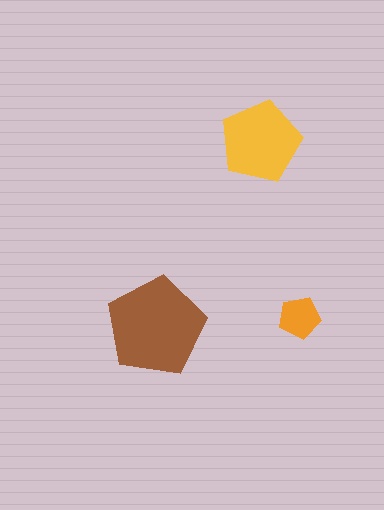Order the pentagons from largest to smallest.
the brown one, the yellow one, the orange one.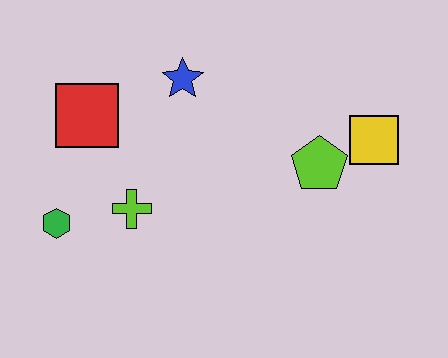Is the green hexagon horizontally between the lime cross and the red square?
No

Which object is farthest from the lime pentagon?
The green hexagon is farthest from the lime pentagon.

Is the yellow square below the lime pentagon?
No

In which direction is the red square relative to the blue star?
The red square is to the left of the blue star.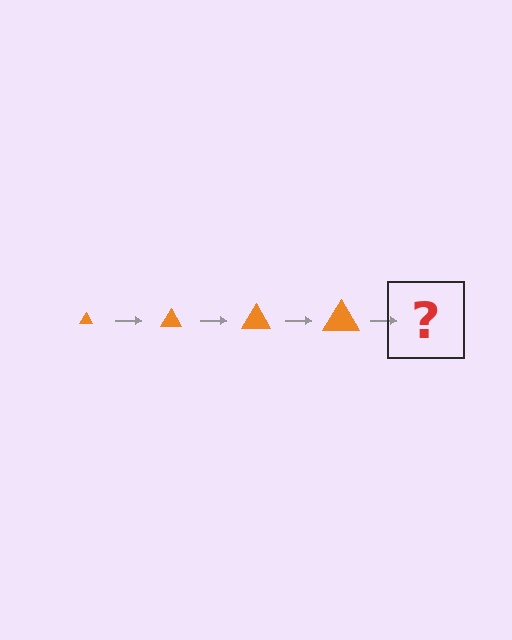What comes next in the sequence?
The next element should be an orange triangle, larger than the previous one.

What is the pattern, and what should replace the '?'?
The pattern is that the triangle gets progressively larger each step. The '?' should be an orange triangle, larger than the previous one.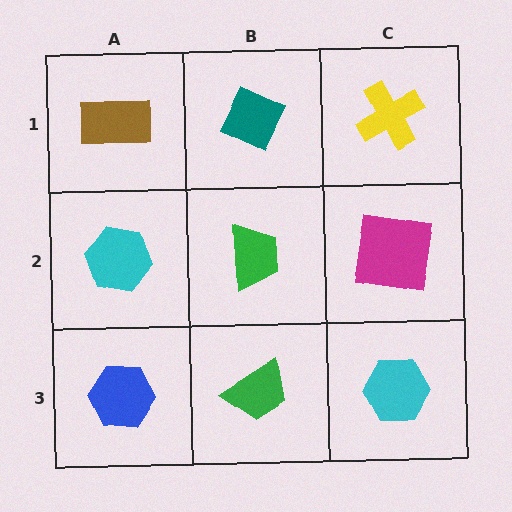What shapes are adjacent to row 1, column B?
A green trapezoid (row 2, column B), a brown rectangle (row 1, column A), a yellow cross (row 1, column C).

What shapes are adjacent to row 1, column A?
A cyan hexagon (row 2, column A), a teal diamond (row 1, column B).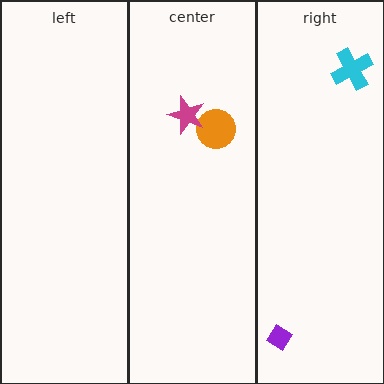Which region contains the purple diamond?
The right region.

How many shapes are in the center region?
2.